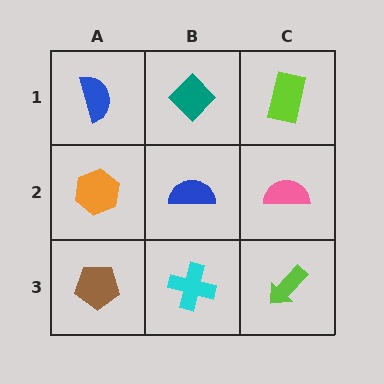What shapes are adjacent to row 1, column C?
A pink semicircle (row 2, column C), a teal diamond (row 1, column B).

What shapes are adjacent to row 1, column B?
A blue semicircle (row 2, column B), a blue semicircle (row 1, column A), a lime rectangle (row 1, column C).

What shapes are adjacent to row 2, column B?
A teal diamond (row 1, column B), a cyan cross (row 3, column B), an orange hexagon (row 2, column A), a pink semicircle (row 2, column C).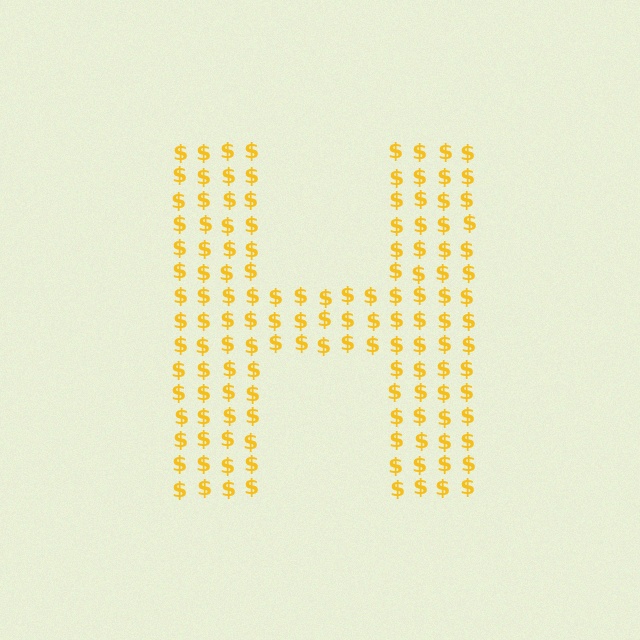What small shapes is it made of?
It is made of small dollar signs.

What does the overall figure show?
The overall figure shows the letter H.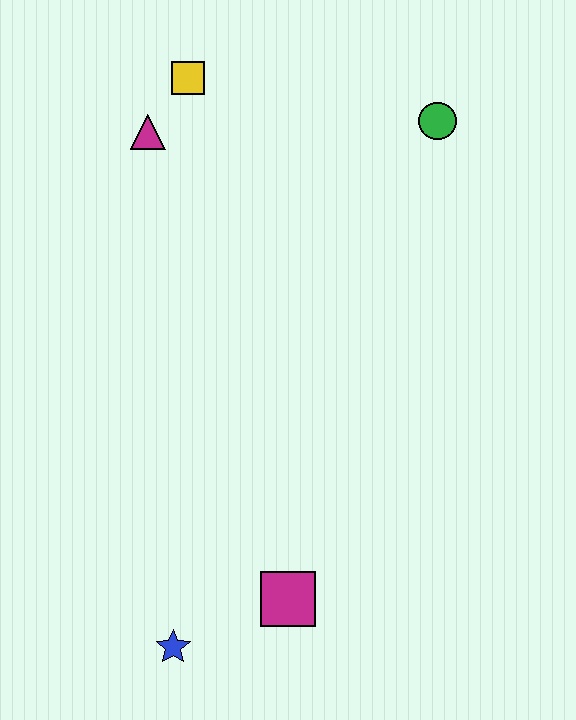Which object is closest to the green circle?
The yellow square is closest to the green circle.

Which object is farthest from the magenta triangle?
The blue star is farthest from the magenta triangle.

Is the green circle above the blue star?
Yes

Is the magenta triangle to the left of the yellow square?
Yes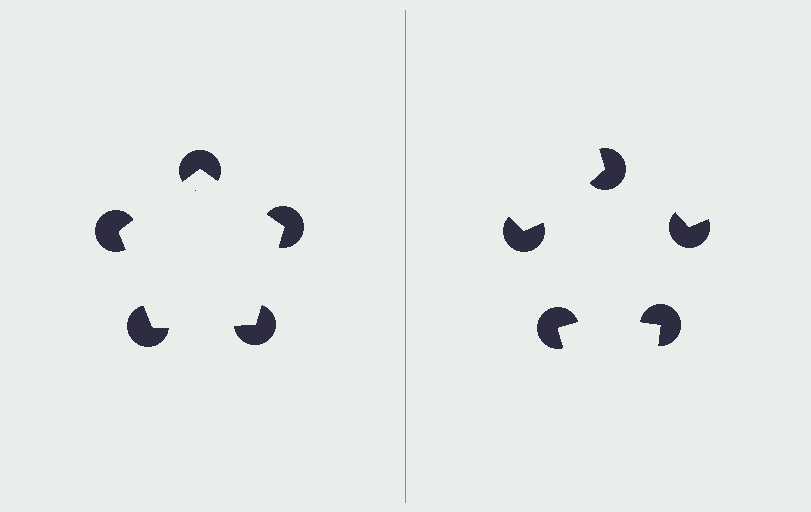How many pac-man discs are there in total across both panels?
10 — 5 on each side.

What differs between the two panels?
The pac-man discs are positioned identically on both sides; only the wedge orientations differ. On the left they align to a pentagon; on the right they are misaligned.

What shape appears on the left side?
An illusory pentagon.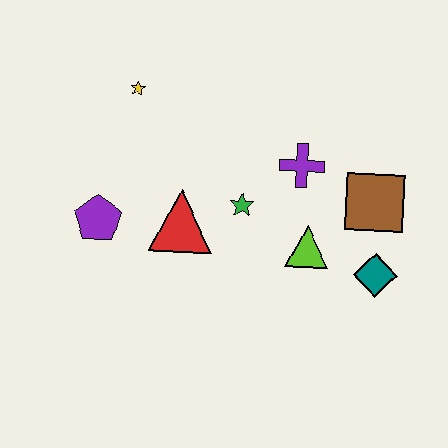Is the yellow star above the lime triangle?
Yes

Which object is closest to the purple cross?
The green star is closest to the purple cross.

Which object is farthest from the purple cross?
The purple pentagon is farthest from the purple cross.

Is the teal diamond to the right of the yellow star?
Yes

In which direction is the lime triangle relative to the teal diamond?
The lime triangle is to the left of the teal diamond.